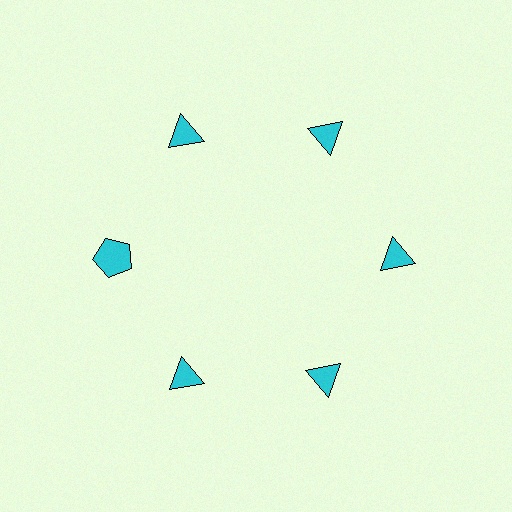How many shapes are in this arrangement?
There are 6 shapes arranged in a ring pattern.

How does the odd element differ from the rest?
It has a different shape: pentagon instead of triangle.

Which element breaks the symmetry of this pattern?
The cyan pentagon at roughly the 9 o'clock position breaks the symmetry. All other shapes are cyan triangles.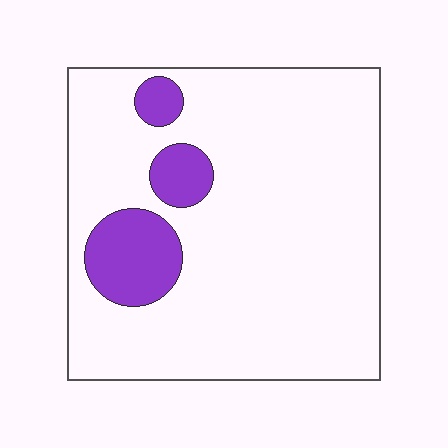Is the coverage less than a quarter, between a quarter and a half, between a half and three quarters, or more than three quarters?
Less than a quarter.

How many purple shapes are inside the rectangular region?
3.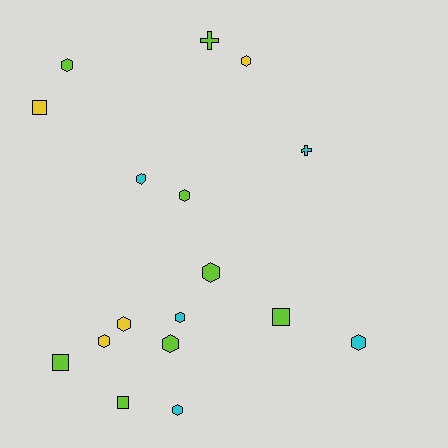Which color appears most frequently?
Lime, with 8 objects.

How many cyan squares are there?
There are no cyan squares.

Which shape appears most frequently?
Hexagon, with 11 objects.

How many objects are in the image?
There are 17 objects.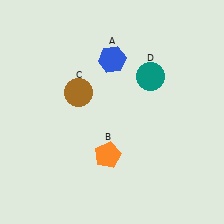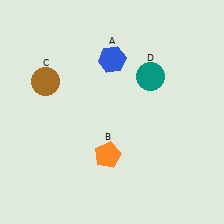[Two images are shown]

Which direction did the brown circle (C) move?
The brown circle (C) moved left.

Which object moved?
The brown circle (C) moved left.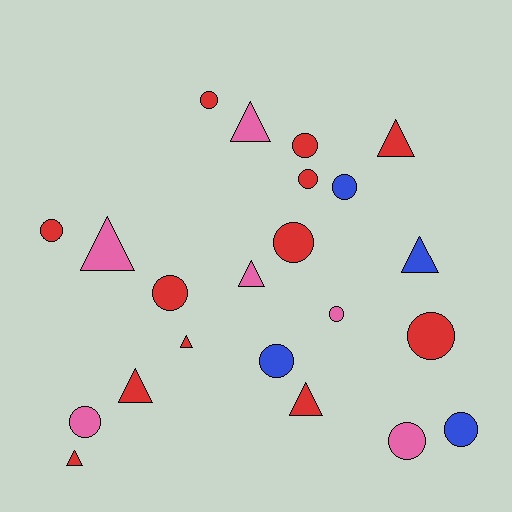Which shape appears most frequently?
Circle, with 13 objects.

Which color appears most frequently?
Red, with 12 objects.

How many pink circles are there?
There are 3 pink circles.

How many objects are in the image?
There are 22 objects.